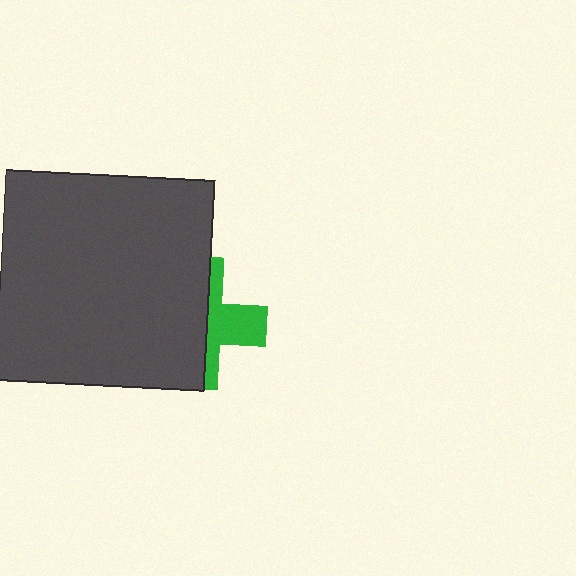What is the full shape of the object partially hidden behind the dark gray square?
The partially hidden object is a green cross.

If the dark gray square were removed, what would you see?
You would see the complete green cross.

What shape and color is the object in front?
The object in front is a dark gray square.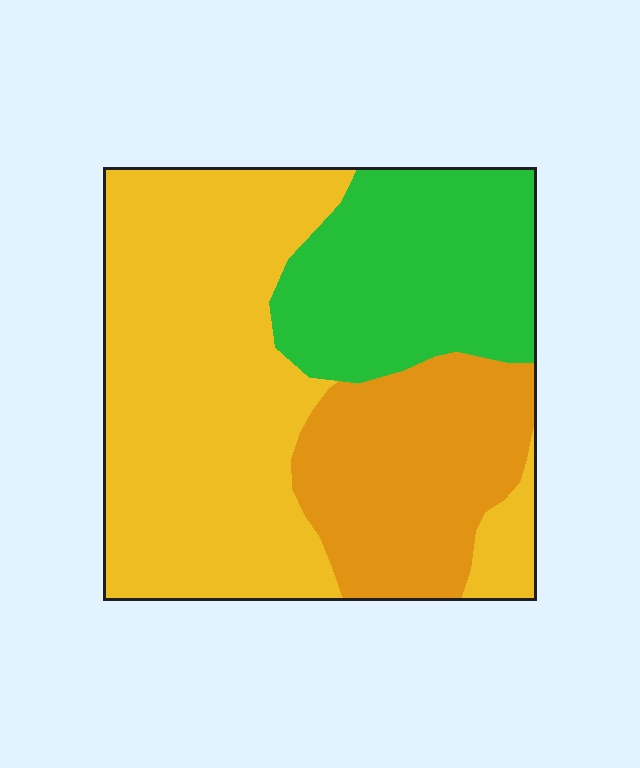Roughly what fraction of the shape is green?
Green takes up about one quarter (1/4) of the shape.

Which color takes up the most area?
Yellow, at roughly 50%.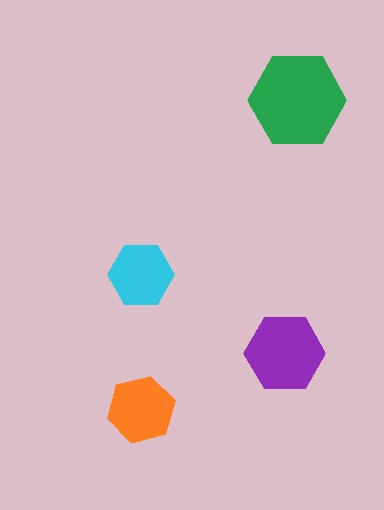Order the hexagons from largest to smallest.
the green one, the purple one, the orange one, the cyan one.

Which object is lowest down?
The orange hexagon is bottommost.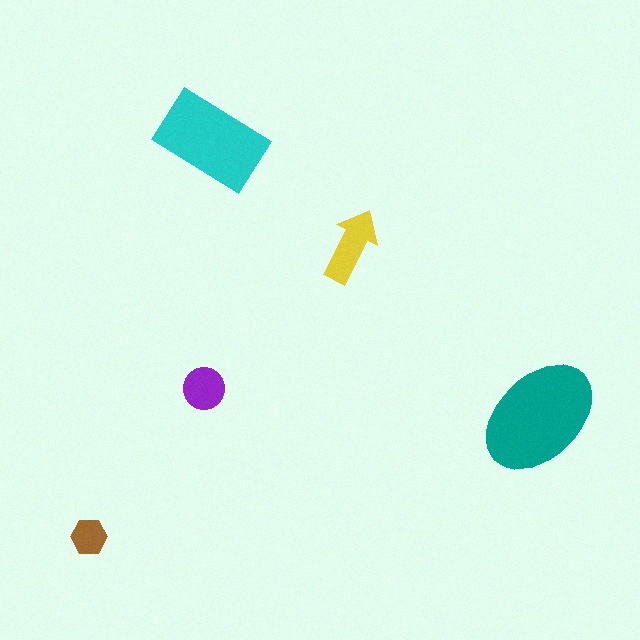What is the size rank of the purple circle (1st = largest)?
4th.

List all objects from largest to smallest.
The teal ellipse, the cyan rectangle, the yellow arrow, the purple circle, the brown hexagon.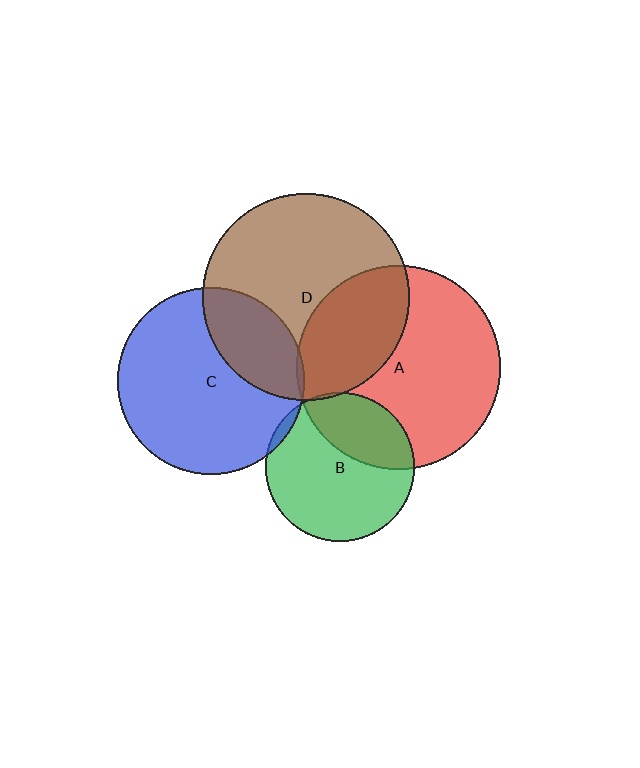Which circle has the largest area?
Circle D (brown).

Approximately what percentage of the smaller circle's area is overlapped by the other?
Approximately 5%.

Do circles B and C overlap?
Yes.